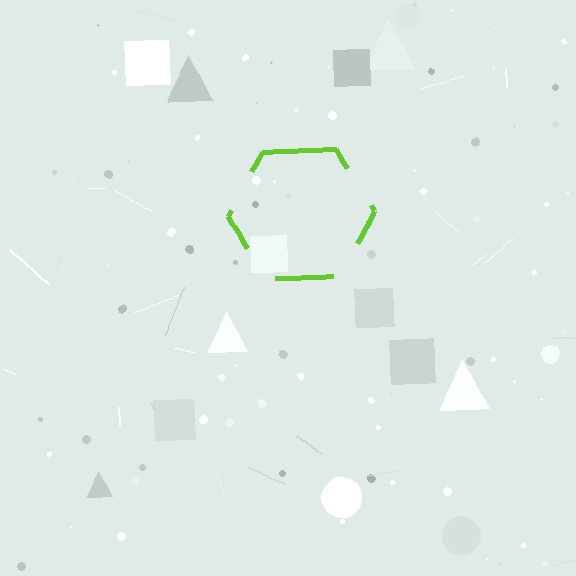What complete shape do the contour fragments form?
The contour fragments form a hexagon.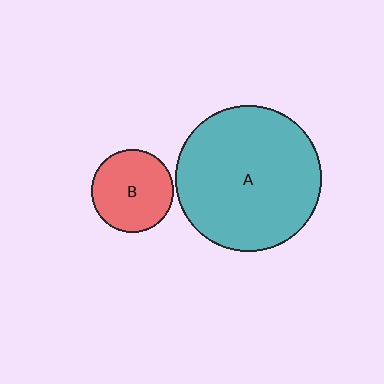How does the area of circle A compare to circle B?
Approximately 3.1 times.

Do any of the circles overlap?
No, none of the circles overlap.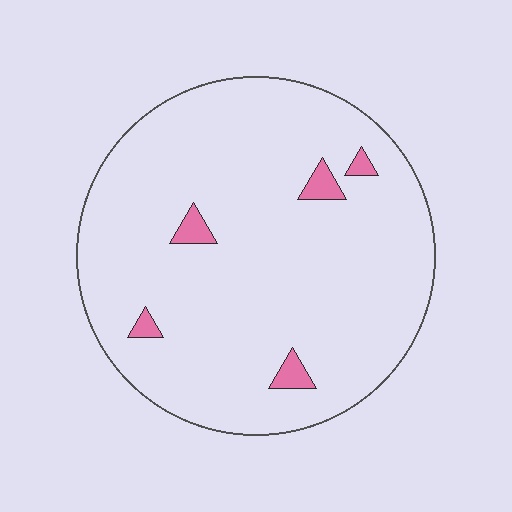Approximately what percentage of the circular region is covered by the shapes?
Approximately 5%.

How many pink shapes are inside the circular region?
5.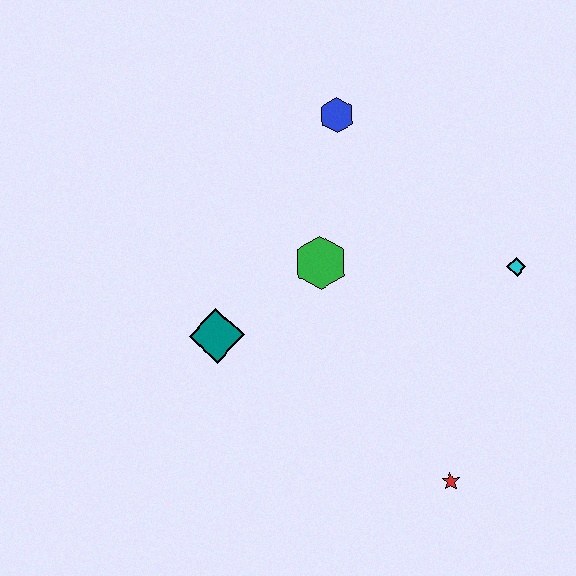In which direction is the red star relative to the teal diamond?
The red star is to the right of the teal diamond.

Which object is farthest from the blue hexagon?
The red star is farthest from the blue hexagon.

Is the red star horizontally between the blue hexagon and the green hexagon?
No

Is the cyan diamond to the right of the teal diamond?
Yes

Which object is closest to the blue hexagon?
The green hexagon is closest to the blue hexagon.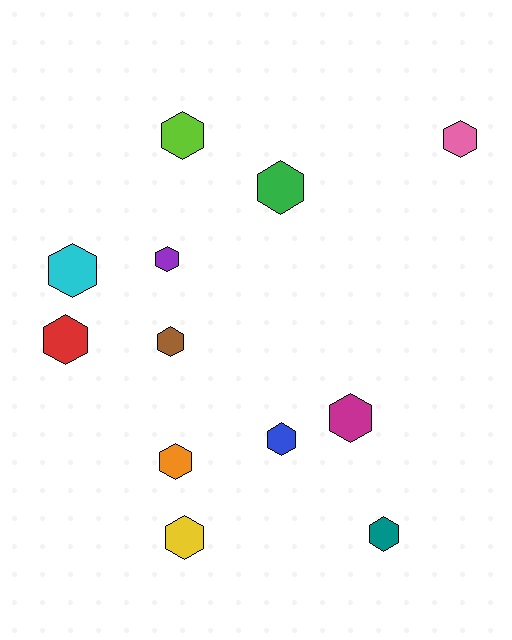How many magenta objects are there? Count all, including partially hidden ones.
There is 1 magenta object.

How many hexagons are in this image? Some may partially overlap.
There are 12 hexagons.